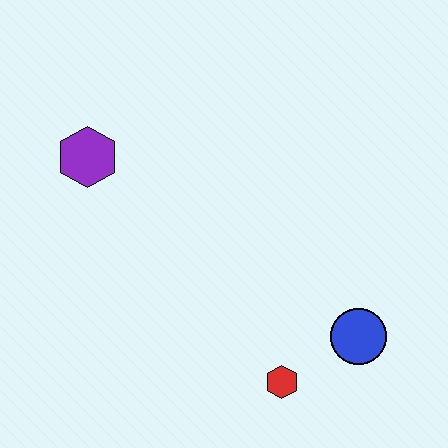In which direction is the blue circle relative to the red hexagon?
The blue circle is to the right of the red hexagon.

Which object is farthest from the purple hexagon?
The blue circle is farthest from the purple hexagon.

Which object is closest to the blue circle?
The red hexagon is closest to the blue circle.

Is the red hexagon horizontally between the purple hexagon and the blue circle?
Yes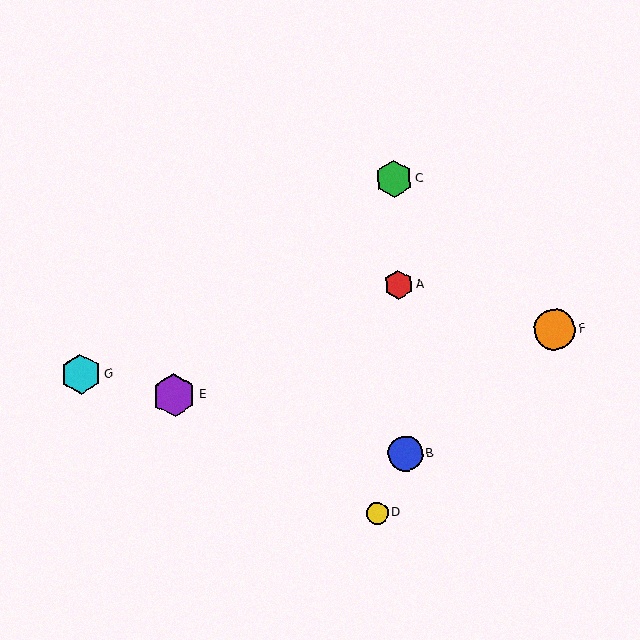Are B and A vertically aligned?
Yes, both are at x≈405.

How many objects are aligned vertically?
3 objects (A, B, C) are aligned vertically.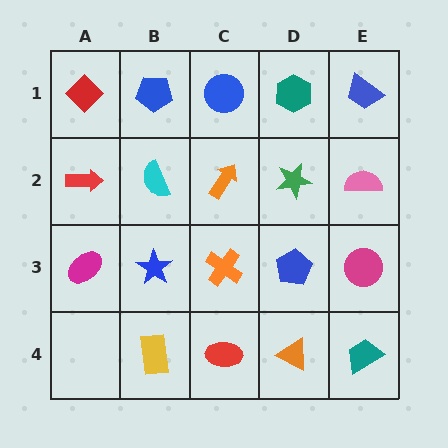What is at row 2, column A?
A red arrow.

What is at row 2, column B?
A cyan semicircle.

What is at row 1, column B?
A blue pentagon.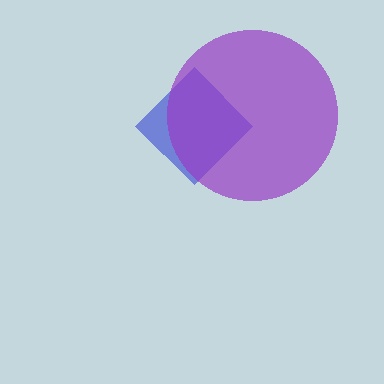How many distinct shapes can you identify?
There are 2 distinct shapes: a blue diamond, a purple circle.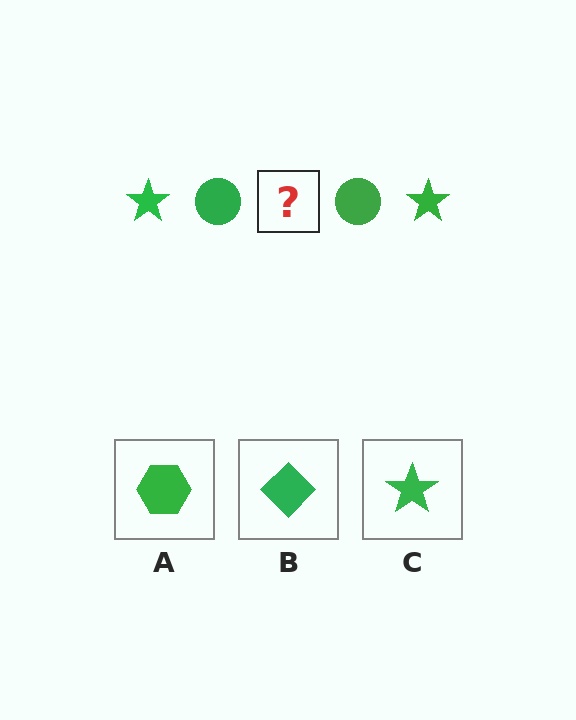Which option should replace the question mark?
Option C.